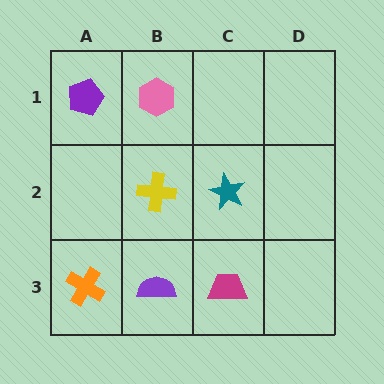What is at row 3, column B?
A purple semicircle.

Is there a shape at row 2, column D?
No, that cell is empty.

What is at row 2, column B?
A yellow cross.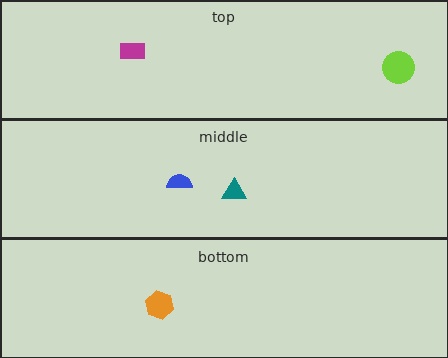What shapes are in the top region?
The lime circle, the magenta rectangle.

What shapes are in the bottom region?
The orange hexagon.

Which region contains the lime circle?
The top region.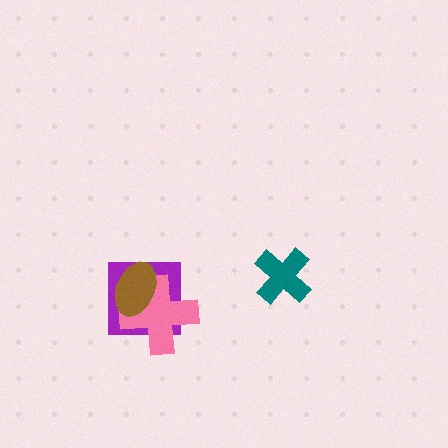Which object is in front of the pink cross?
The brown ellipse is in front of the pink cross.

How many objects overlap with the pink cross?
2 objects overlap with the pink cross.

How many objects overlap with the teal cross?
0 objects overlap with the teal cross.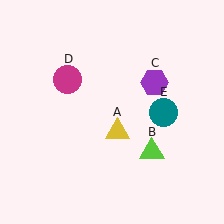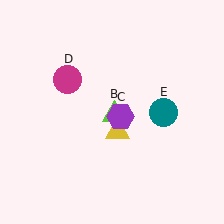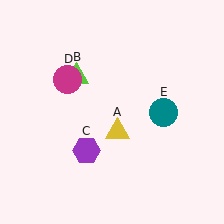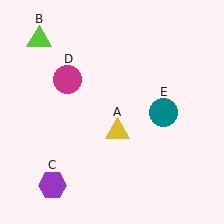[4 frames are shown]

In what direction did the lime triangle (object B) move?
The lime triangle (object B) moved up and to the left.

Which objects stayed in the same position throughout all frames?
Yellow triangle (object A) and magenta circle (object D) and teal circle (object E) remained stationary.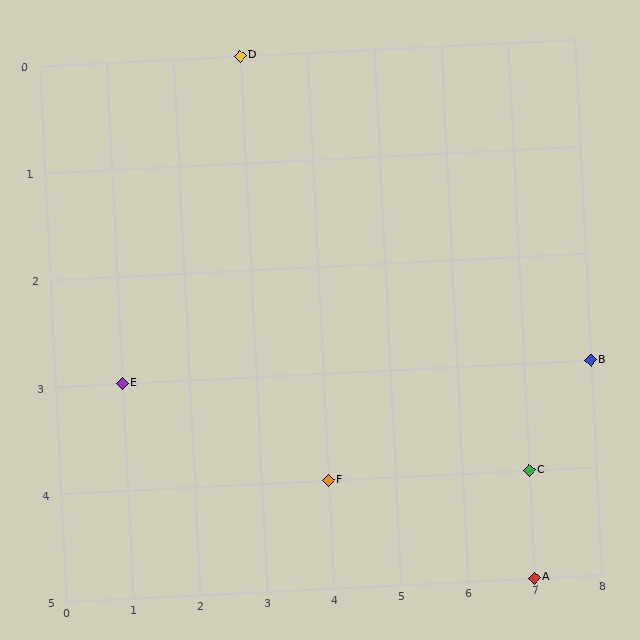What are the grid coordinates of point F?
Point F is at grid coordinates (4, 4).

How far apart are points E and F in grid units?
Points E and F are 3 columns and 1 row apart (about 3.2 grid units diagonally).